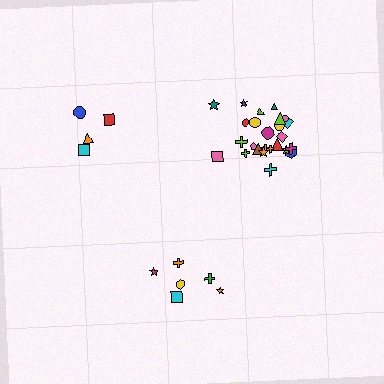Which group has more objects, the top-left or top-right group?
The top-right group.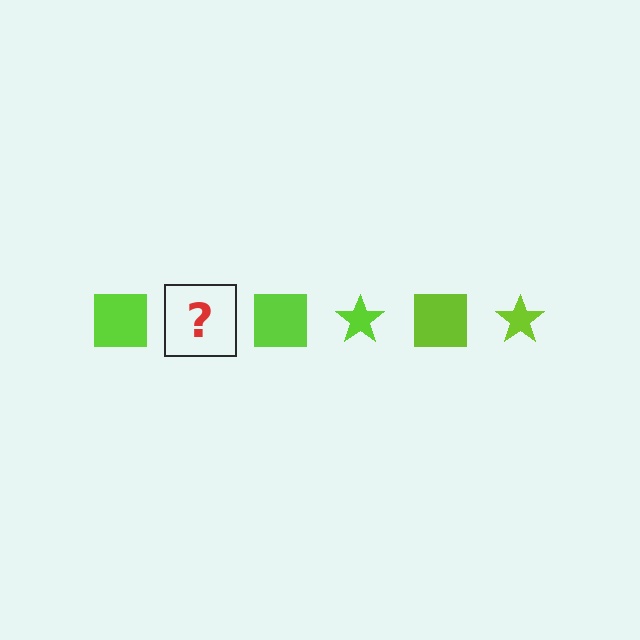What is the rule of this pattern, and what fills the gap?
The rule is that the pattern cycles through square, star shapes in lime. The gap should be filled with a lime star.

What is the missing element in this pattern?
The missing element is a lime star.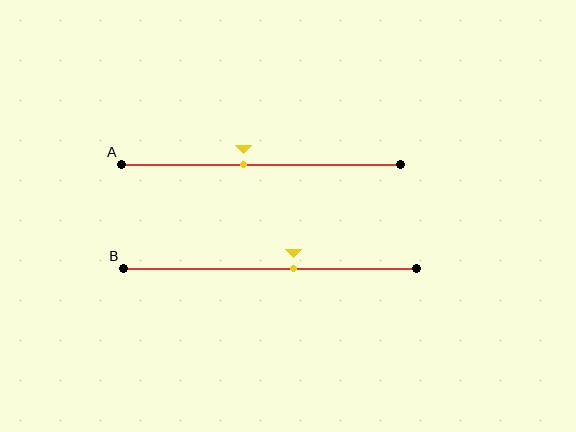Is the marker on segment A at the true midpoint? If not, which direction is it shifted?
No, the marker on segment A is shifted to the left by about 6% of the segment length.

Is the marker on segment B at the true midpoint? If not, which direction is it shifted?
No, the marker on segment B is shifted to the right by about 8% of the segment length.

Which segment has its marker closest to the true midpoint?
Segment A has its marker closest to the true midpoint.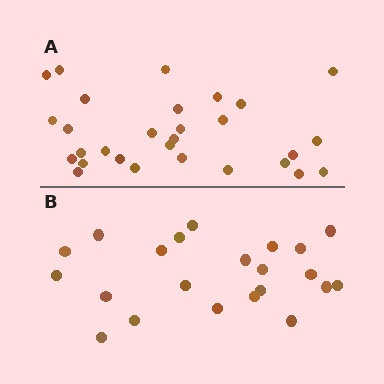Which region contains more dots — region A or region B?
Region A (the top region) has more dots.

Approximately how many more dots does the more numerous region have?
Region A has roughly 8 or so more dots than region B.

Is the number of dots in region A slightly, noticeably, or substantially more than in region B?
Region A has noticeably more, but not dramatically so. The ratio is roughly 1.3 to 1.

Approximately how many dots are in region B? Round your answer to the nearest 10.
About 20 dots. (The exact count is 22, which rounds to 20.)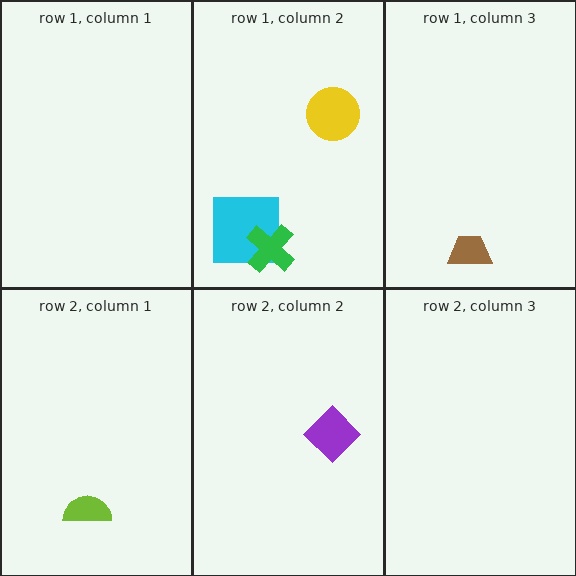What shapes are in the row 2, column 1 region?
The lime semicircle.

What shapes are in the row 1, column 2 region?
The cyan square, the green cross, the yellow circle.